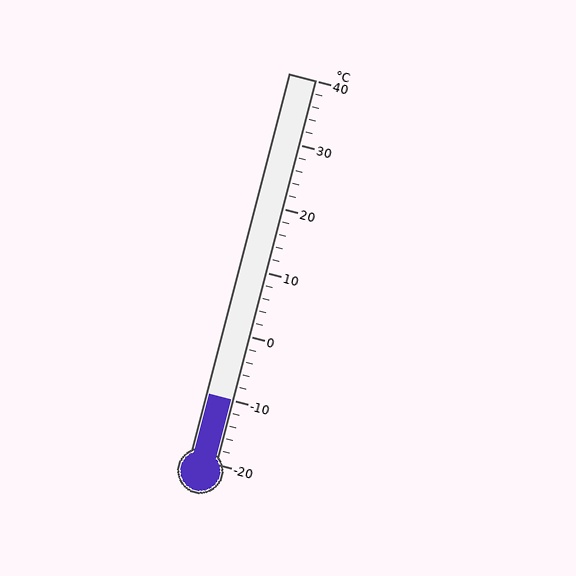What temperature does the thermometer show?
The thermometer shows approximately -10°C.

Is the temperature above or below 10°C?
The temperature is below 10°C.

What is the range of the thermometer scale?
The thermometer scale ranges from -20°C to 40°C.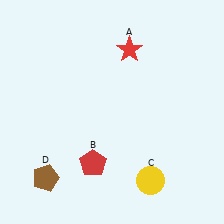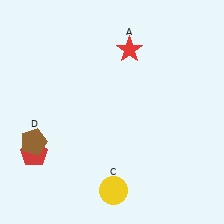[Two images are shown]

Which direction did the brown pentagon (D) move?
The brown pentagon (D) moved up.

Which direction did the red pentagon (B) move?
The red pentagon (B) moved left.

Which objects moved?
The objects that moved are: the red pentagon (B), the yellow circle (C), the brown pentagon (D).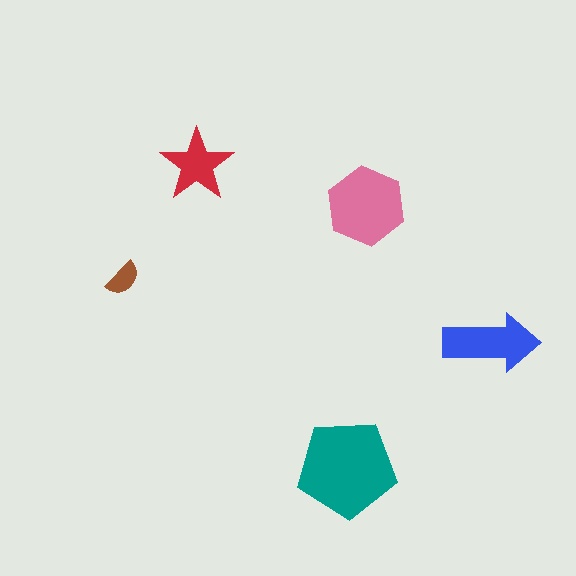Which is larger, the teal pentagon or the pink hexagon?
The teal pentagon.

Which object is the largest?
The teal pentagon.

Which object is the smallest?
The brown semicircle.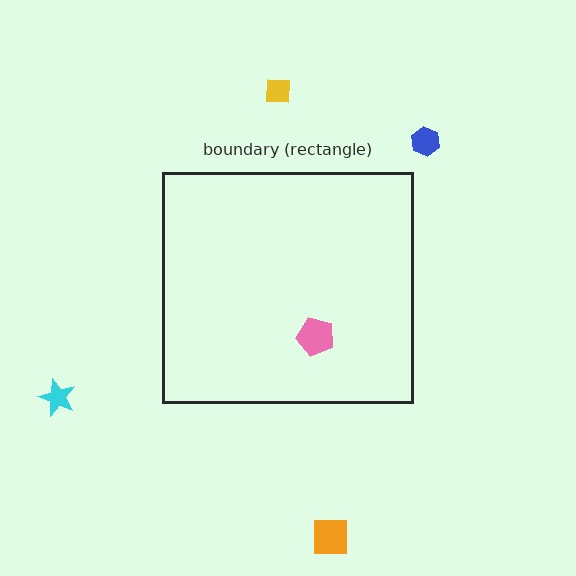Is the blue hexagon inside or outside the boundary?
Outside.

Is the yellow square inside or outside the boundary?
Outside.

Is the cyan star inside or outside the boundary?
Outside.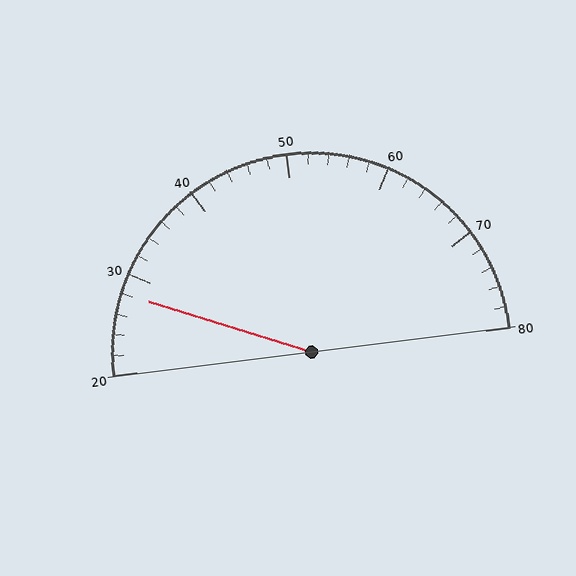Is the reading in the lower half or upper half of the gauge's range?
The reading is in the lower half of the range (20 to 80).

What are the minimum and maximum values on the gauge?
The gauge ranges from 20 to 80.